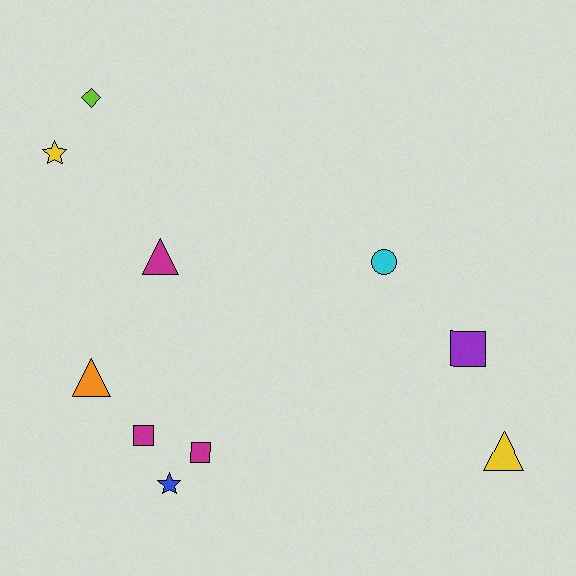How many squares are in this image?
There are 3 squares.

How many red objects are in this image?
There are no red objects.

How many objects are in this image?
There are 10 objects.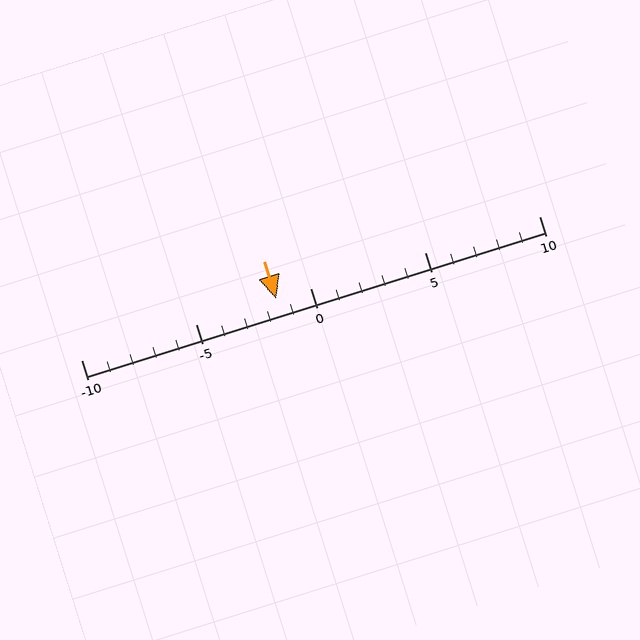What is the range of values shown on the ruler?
The ruler shows values from -10 to 10.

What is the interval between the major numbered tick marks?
The major tick marks are spaced 5 units apart.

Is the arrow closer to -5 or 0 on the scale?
The arrow is closer to 0.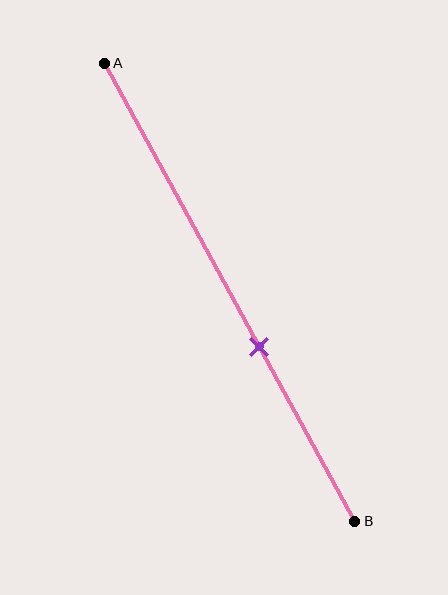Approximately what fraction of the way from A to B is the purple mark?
The purple mark is approximately 60% of the way from A to B.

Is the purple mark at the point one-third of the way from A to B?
No, the mark is at about 60% from A, not at the 33% one-third point.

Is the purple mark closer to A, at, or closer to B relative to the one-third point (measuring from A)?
The purple mark is closer to point B than the one-third point of segment AB.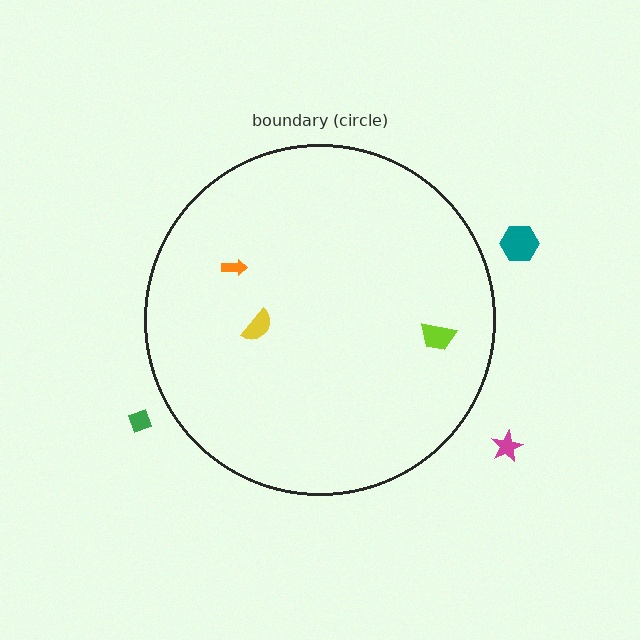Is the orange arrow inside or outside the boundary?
Inside.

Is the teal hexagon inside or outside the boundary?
Outside.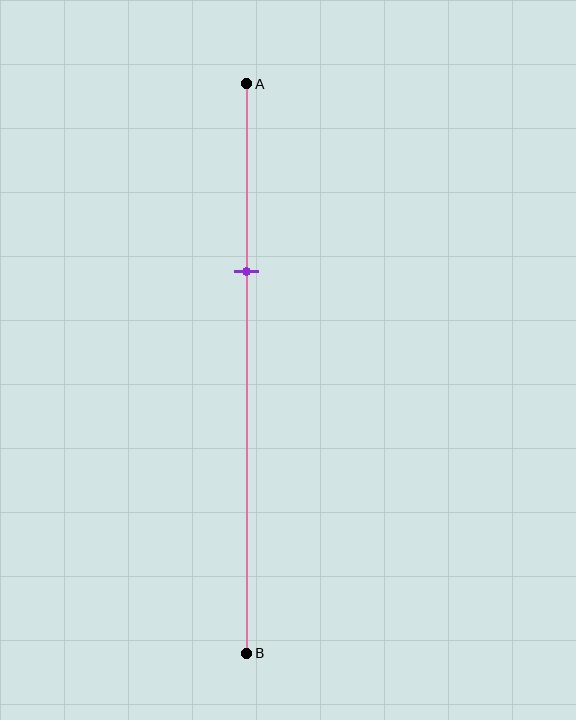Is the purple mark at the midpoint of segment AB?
No, the mark is at about 35% from A, not at the 50% midpoint.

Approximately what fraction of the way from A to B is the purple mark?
The purple mark is approximately 35% of the way from A to B.